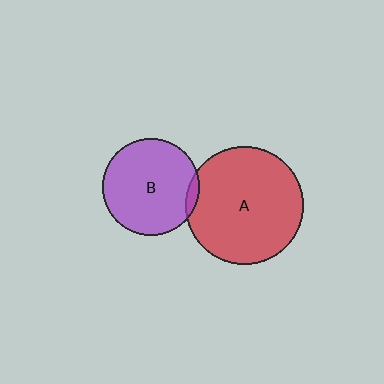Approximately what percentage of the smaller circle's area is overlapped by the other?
Approximately 5%.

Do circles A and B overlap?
Yes.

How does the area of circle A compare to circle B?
Approximately 1.5 times.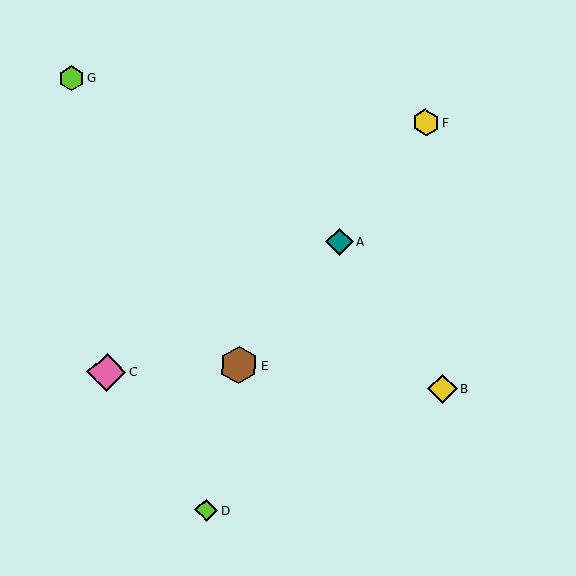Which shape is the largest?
The pink diamond (labeled C) is the largest.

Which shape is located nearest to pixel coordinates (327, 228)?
The teal diamond (labeled A) at (339, 242) is nearest to that location.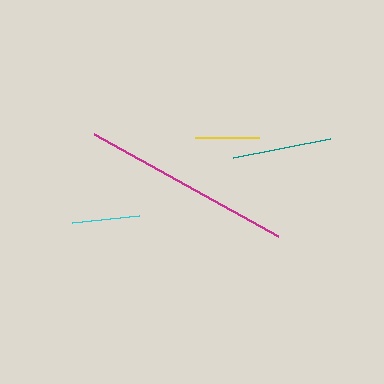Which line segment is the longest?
The magenta line is the longest at approximately 211 pixels.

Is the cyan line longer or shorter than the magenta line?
The magenta line is longer than the cyan line.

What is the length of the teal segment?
The teal segment is approximately 99 pixels long.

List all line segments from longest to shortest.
From longest to shortest: magenta, teal, cyan, yellow.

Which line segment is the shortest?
The yellow line is the shortest at approximately 64 pixels.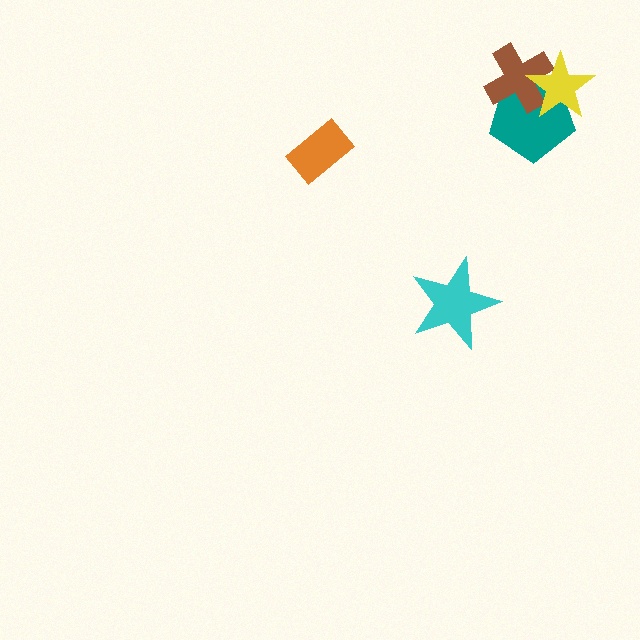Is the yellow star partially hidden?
No, no other shape covers it.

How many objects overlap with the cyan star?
0 objects overlap with the cyan star.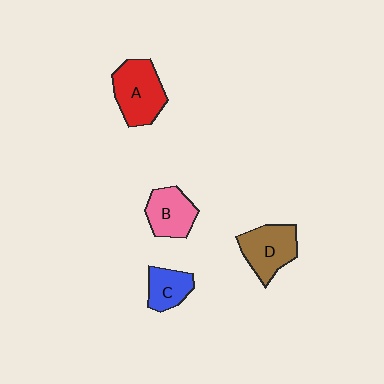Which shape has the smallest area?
Shape C (blue).